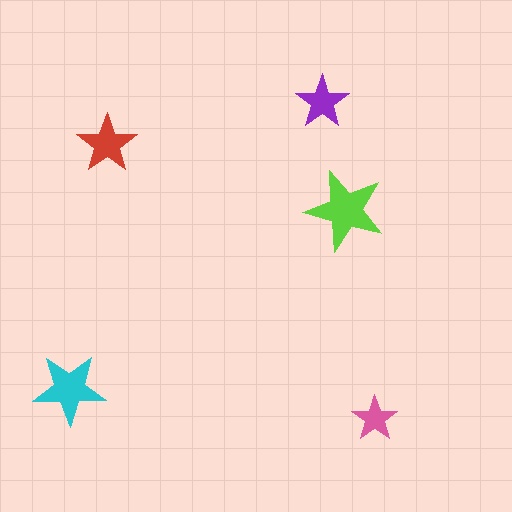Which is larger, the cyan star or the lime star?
The lime one.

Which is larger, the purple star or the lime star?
The lime one.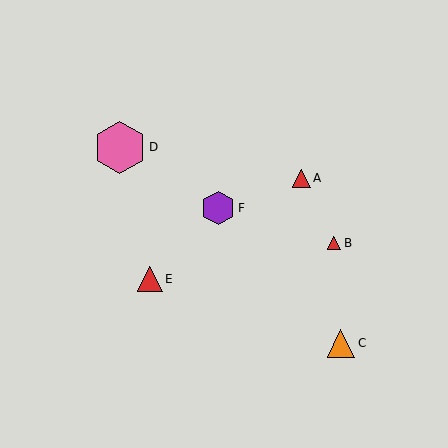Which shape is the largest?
The pink hexagon (labeled D) is the largest.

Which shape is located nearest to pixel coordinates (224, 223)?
The purple hexagon (labeled F) at (218, 208) is nearest to that location.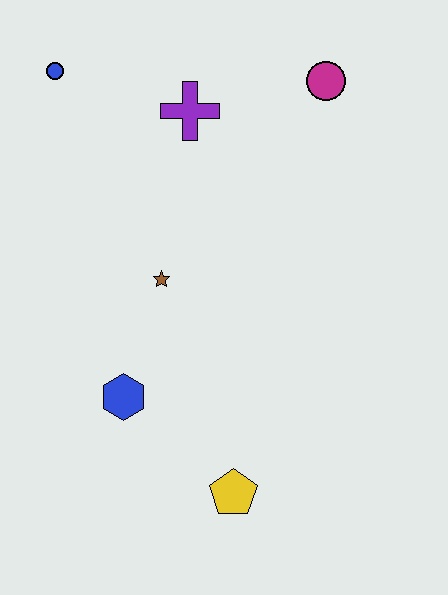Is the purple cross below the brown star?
No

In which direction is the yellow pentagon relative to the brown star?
The yellow pentagon is below the brown star.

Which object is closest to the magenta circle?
The purple cross is closest to the magenta circle.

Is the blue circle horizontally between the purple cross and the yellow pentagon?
No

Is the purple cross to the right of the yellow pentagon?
No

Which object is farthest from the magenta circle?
The yellow pentagon is farthest from the magenta circle.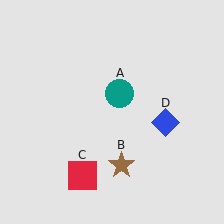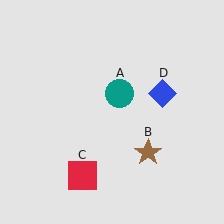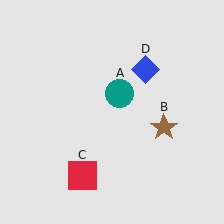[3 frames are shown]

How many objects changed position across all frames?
2 objects changed position: brown star (object B), blue diamond (object D).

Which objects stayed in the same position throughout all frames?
Teal circle (object A) and red square (object C) remained stationary.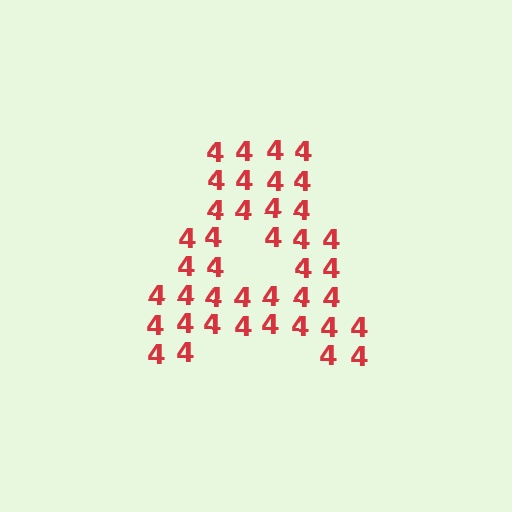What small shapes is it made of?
It is made of small digit 4's.